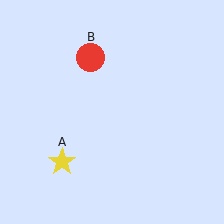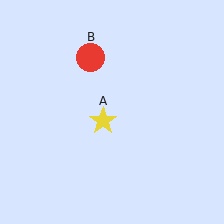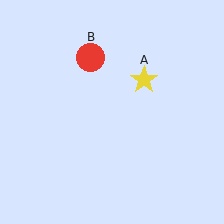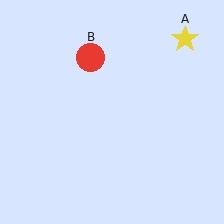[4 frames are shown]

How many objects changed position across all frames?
1 object changed position: yellow star (object A).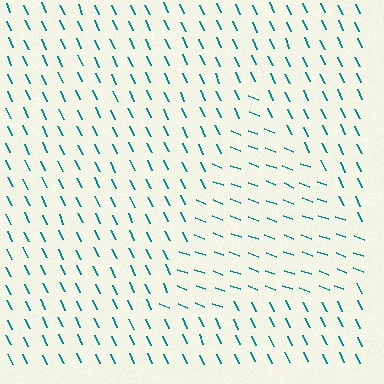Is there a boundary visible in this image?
Yes, there is a texture boundary formed by a change in line orientation.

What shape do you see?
I see a triangle.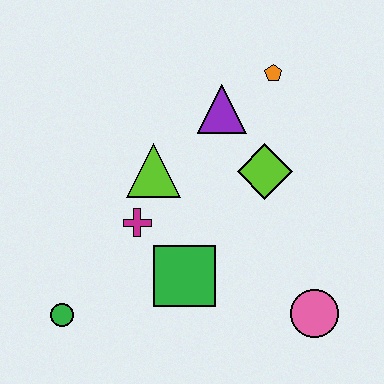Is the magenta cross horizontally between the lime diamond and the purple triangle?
No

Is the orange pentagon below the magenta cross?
No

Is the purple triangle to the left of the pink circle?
Yes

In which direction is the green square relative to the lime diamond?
The green square is below the lime diamond.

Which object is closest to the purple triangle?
The orange pentagon is closest to the purple triangle.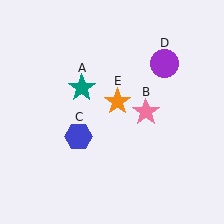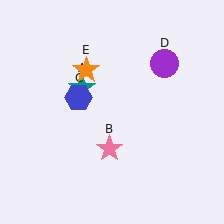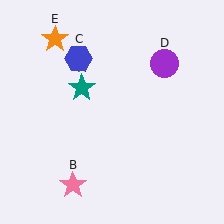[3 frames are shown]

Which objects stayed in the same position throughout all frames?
Teal star (object A) and purple circle (object D) remained stationary.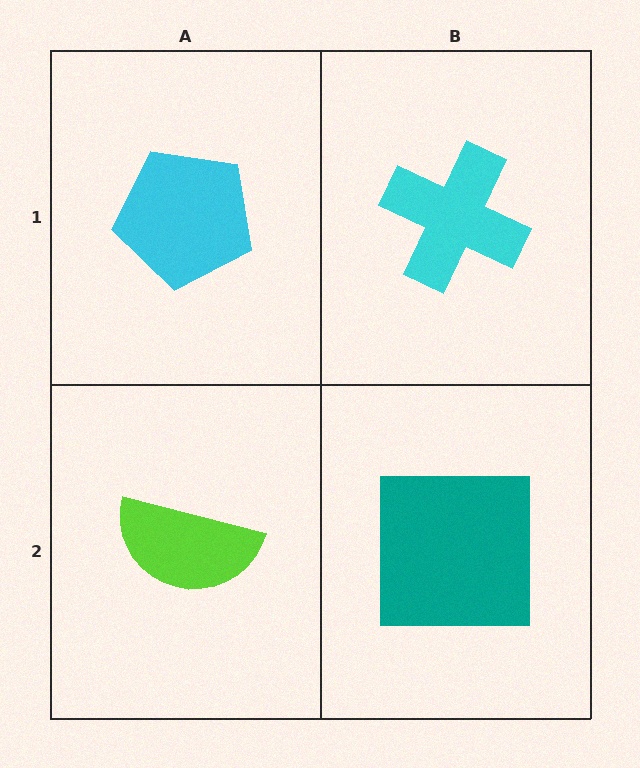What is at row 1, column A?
A cyan pentagon.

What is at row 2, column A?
A lime semicircle.